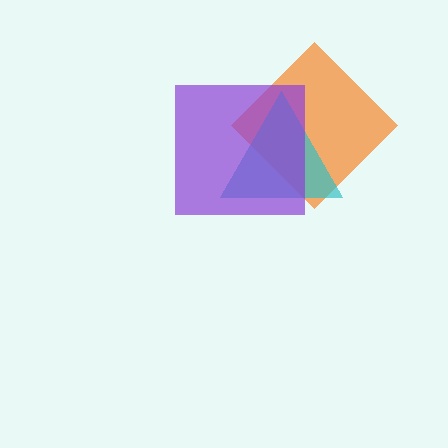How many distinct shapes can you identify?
There are 3 distinct shapes: an orange diamond, a cyan triangle, a purple square.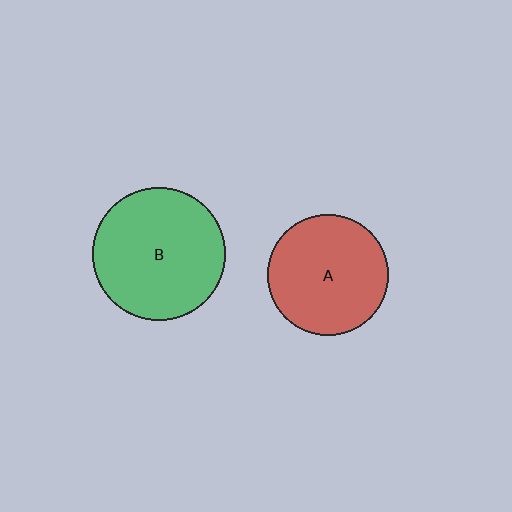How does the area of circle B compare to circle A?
Approximately 1.2 times.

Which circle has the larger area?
Circle B (green).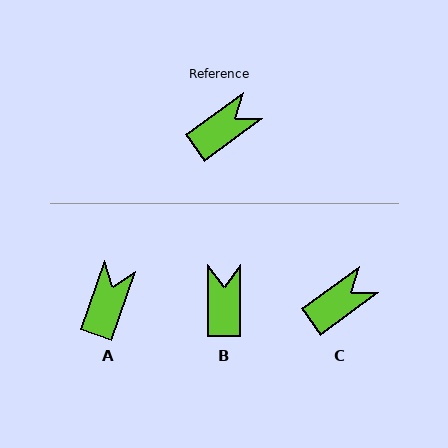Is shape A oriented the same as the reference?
No, it is off by about 34 degrees.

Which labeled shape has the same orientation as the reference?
C.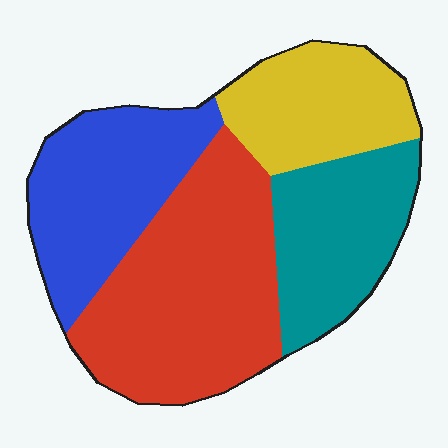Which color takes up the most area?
Red, at roughly 35%.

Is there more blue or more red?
Red.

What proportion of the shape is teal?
Teal covers 21% of the shape.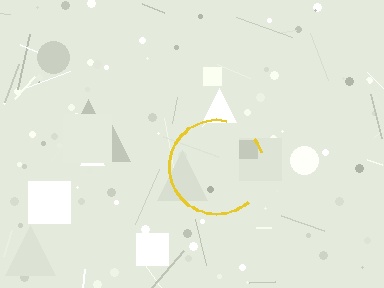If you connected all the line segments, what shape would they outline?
They would outline a circle.